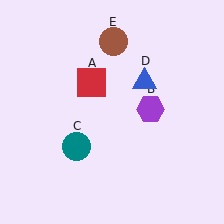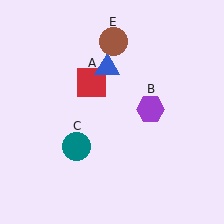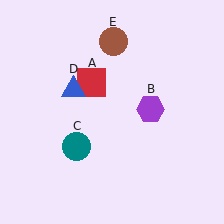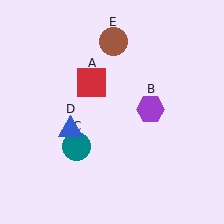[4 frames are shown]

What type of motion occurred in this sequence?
The blue triangle (object D) rotated counterclockwise around the center of the scene.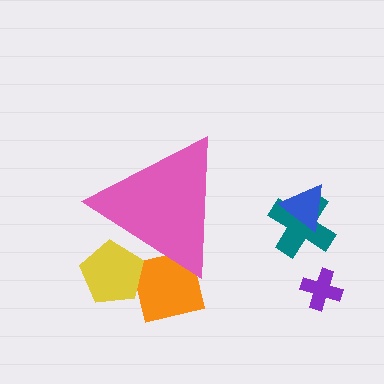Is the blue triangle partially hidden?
No, the blue triangle is fully visible.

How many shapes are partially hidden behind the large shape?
2 shapes are partially hidden.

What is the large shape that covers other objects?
A pink triangle.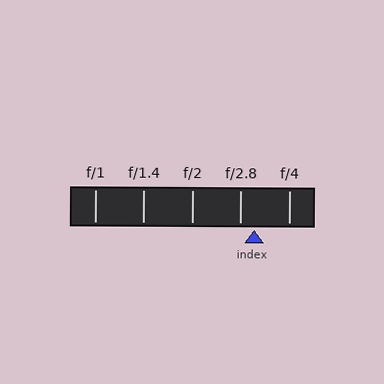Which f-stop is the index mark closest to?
The index mark is closest to f/2.8.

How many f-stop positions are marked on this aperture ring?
There are 5 f-stop positions marked.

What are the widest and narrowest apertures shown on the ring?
The widest aperture shown is f/1 and the narrowest is f/4.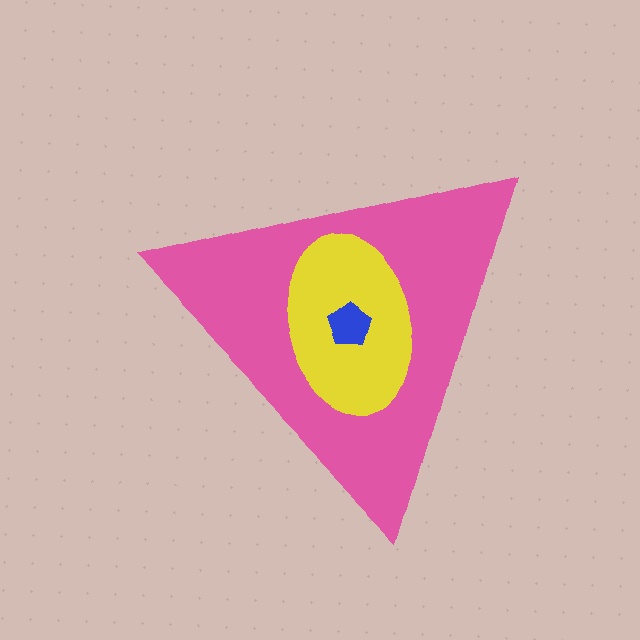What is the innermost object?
The blue pentagon.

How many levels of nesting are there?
3.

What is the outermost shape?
The pink triangle.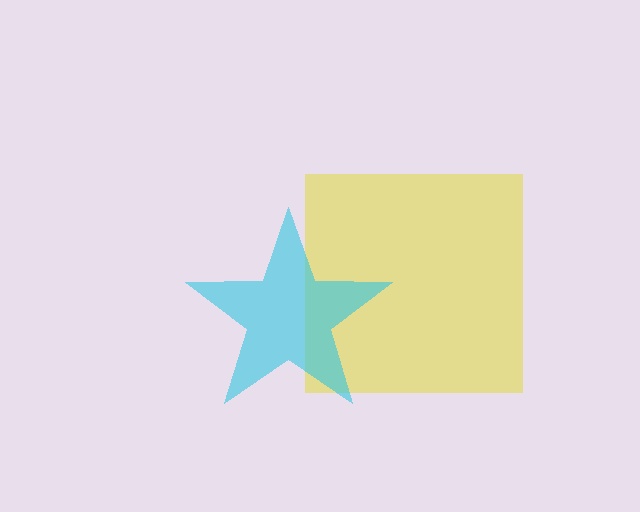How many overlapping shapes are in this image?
There are 2 overlapping shapes in the image.